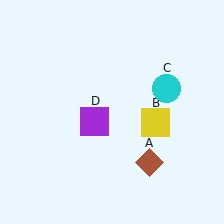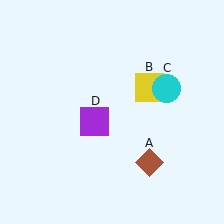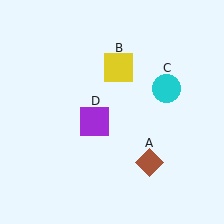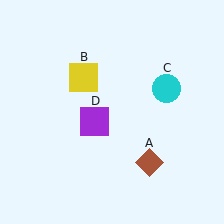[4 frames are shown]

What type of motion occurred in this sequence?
The yellow square (object B) rotated counterclockwise around the center of the scene.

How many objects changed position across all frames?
1 object changed position: yellow square (object B).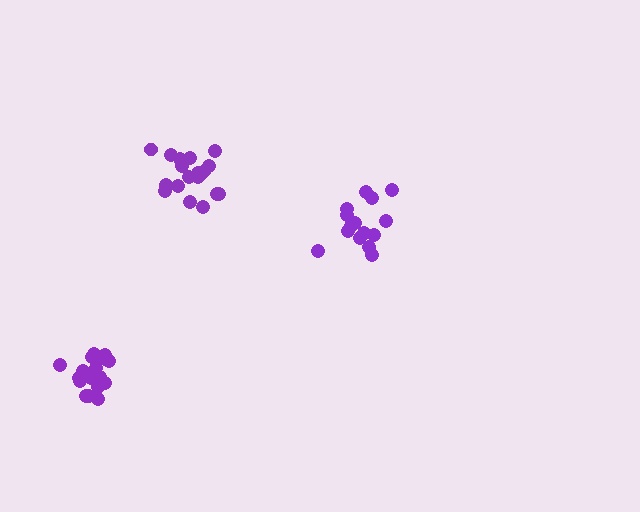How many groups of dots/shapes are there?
There are 3 groups.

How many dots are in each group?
Group 1: 19 dots, Group 2: 20 dots, Group 3: 15 dots (54 total).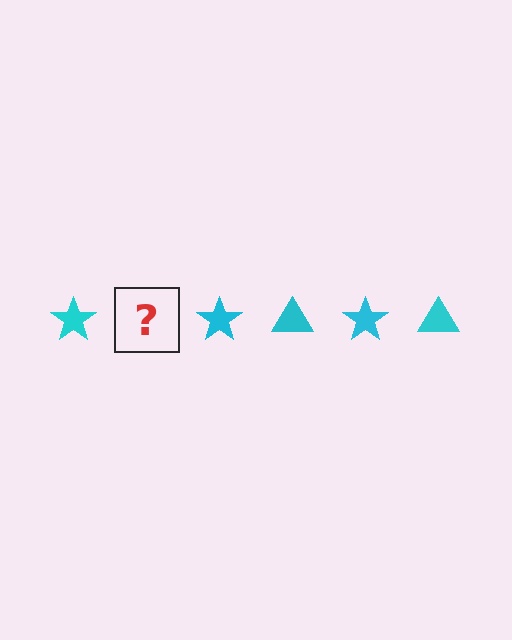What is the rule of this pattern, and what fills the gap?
The rule is that the pattern cycles through star, triangle shapes in cyan. The gap should be filled with a cyan triangle.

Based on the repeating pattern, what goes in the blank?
The blank should be a cyan triangle.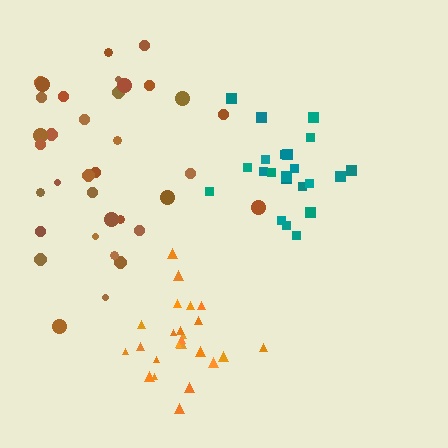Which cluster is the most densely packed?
Teal.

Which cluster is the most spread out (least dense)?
Brown.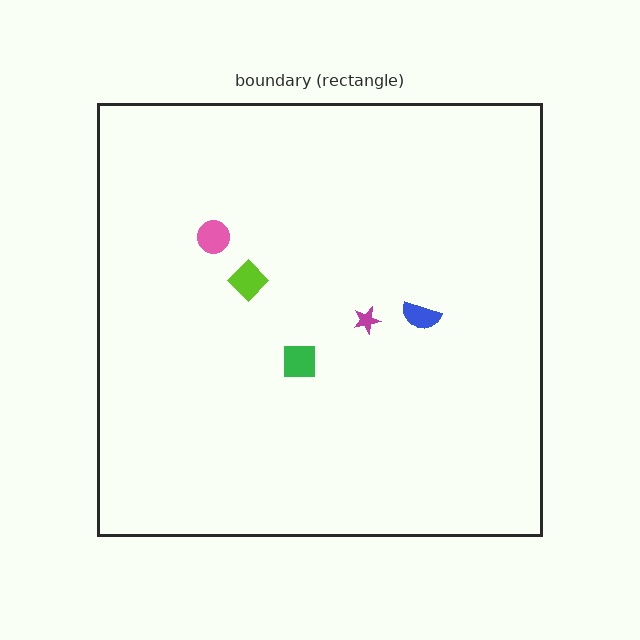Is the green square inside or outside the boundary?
Inside.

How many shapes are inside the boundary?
5 inside, 0 outside.